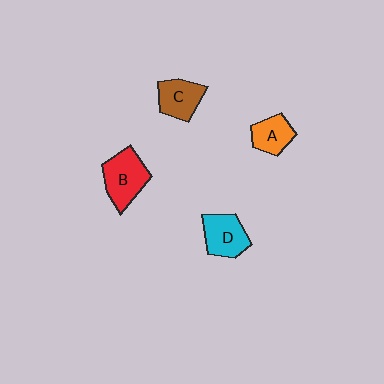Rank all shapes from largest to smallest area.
From largest to smallest: B (red), D (cyan), C (brown), A (orange).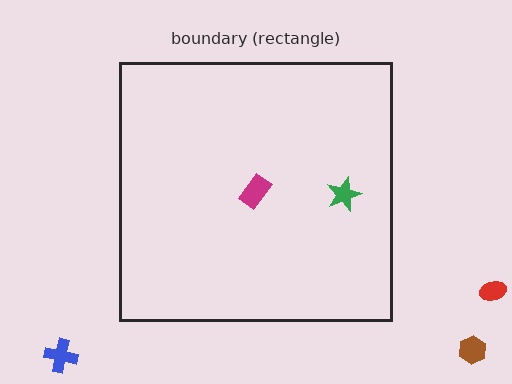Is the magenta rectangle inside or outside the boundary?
Inside.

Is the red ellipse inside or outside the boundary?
Outside.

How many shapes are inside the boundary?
2 inside, 3 outside.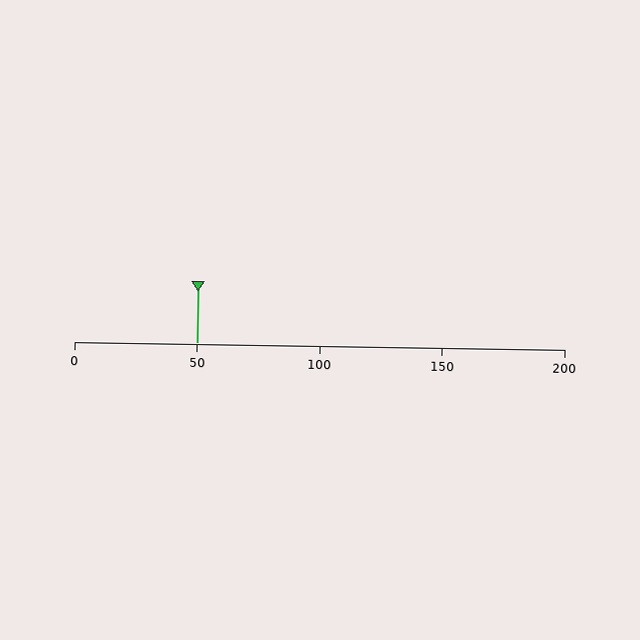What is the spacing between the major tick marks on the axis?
The major ticks are spaced 50 apart.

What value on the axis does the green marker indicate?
The marker indicates approximately 50.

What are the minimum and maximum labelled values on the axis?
The axis runs from 0 to 200.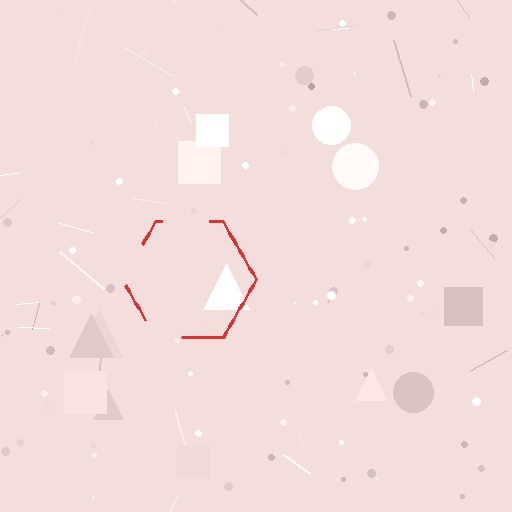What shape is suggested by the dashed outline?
The dashed outline suggests a hexagon.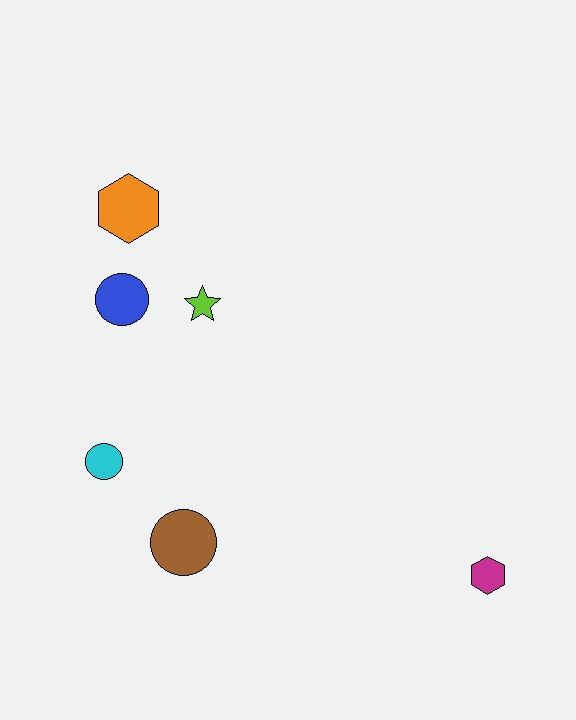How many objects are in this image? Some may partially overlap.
There are 6 objects.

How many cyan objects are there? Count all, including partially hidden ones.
There is 1 cyan object.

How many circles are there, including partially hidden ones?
There are 3 circles.